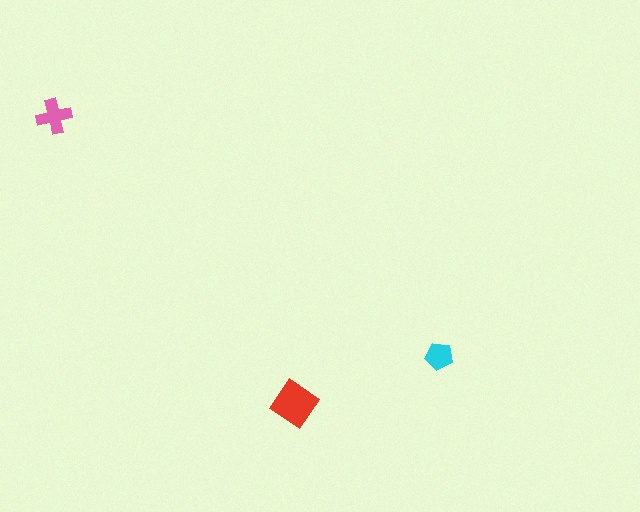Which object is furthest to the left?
The pink cross is leftmost.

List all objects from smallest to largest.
The cyan pentagon, the pink cross, the red diamond.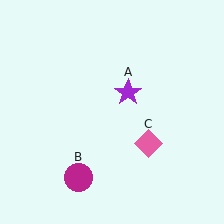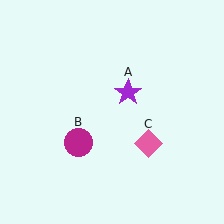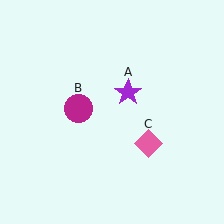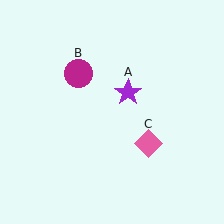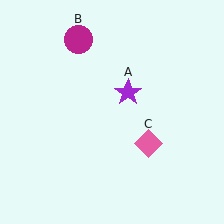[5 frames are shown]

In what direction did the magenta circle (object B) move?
The magenta circle (object B) moved up.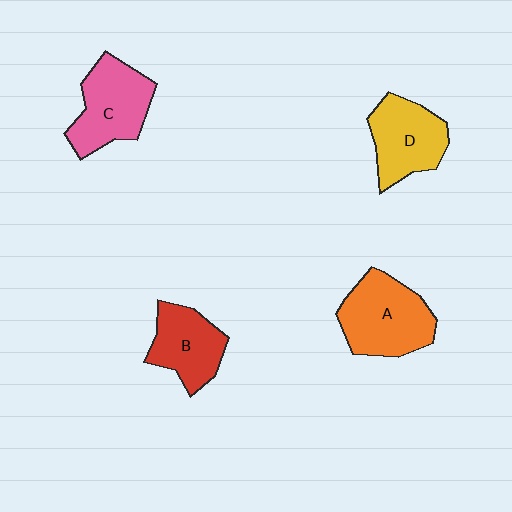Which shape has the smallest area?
Shape B (red).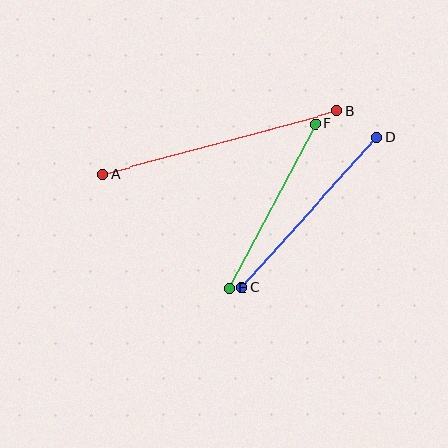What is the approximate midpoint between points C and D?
The midpoint is at approximately (309, 212) pixels.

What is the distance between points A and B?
The distance is approximately 243 pixels.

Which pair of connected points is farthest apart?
Points A and B are farthest apart.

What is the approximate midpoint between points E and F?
The midpoint is at approximately (273, 206) pixels.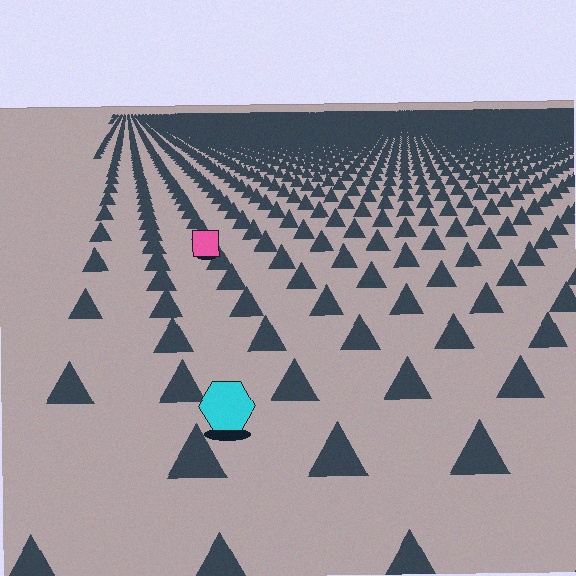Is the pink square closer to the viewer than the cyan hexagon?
No. The cyan hexagon is closer — you can tell from the texture gradient: the ground texture is coarser near it.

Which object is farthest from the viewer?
The pink square is farthest from the viewer. It appears smaller and the ground texture around it is denser.